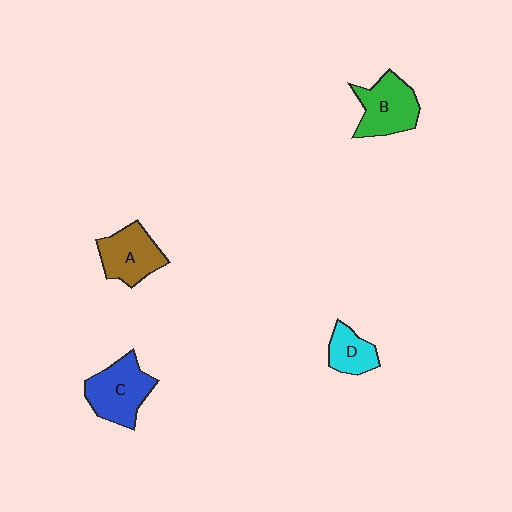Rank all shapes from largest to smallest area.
From largest to smallest: C (blue), B (green), A (brown), D (cyan).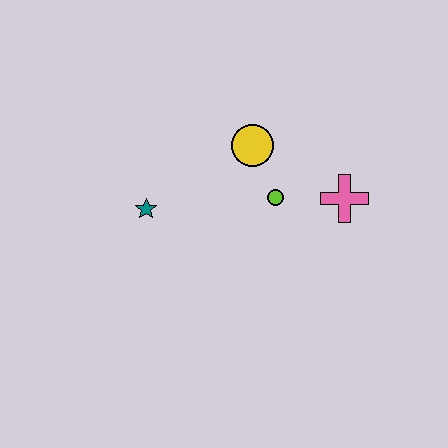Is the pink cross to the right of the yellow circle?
Yes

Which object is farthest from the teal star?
The pink cross is farthest from the teal star.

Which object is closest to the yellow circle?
The lime circle is closest to the yellow circle.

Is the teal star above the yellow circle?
No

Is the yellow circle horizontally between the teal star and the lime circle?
Yes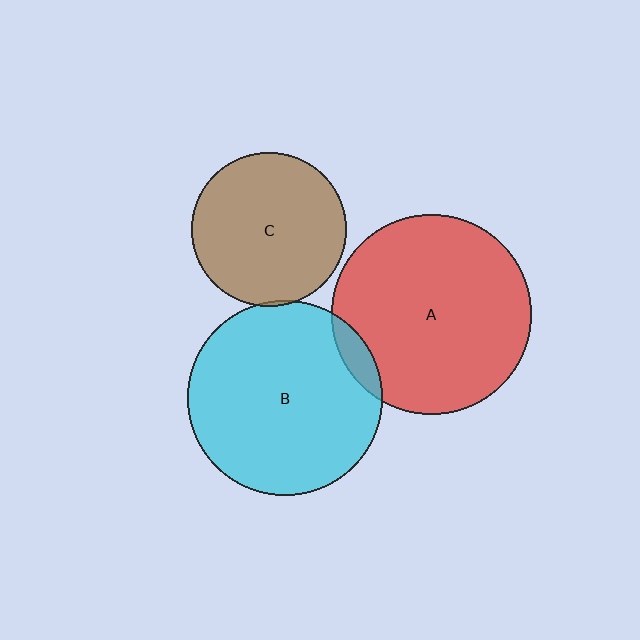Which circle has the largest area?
Circle A (red).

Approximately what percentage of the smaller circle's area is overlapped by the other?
Approximately 5%.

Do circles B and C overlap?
Yes.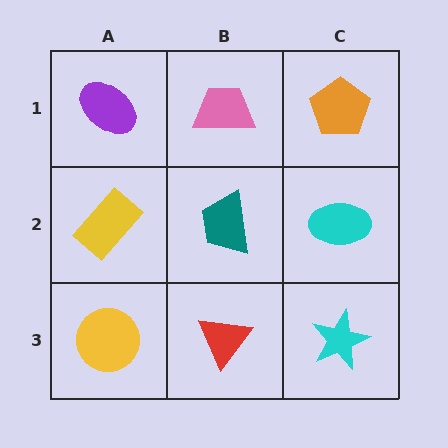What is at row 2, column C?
A cyan ellipse.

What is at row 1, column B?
A pink trapezoid.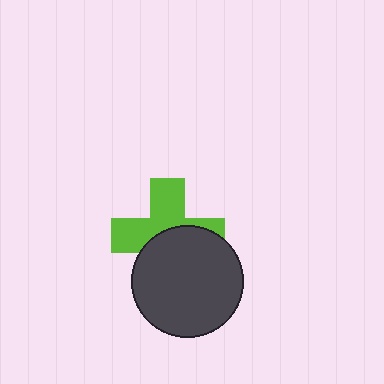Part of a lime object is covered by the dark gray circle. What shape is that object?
It is a cross.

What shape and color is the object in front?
The object in front is a dark gray circle.